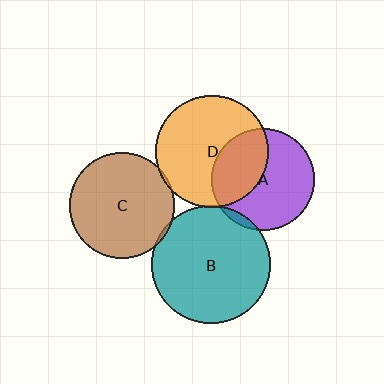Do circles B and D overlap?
Yes.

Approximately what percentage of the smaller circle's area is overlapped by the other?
Approximately 5%.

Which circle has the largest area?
Circle B (teal).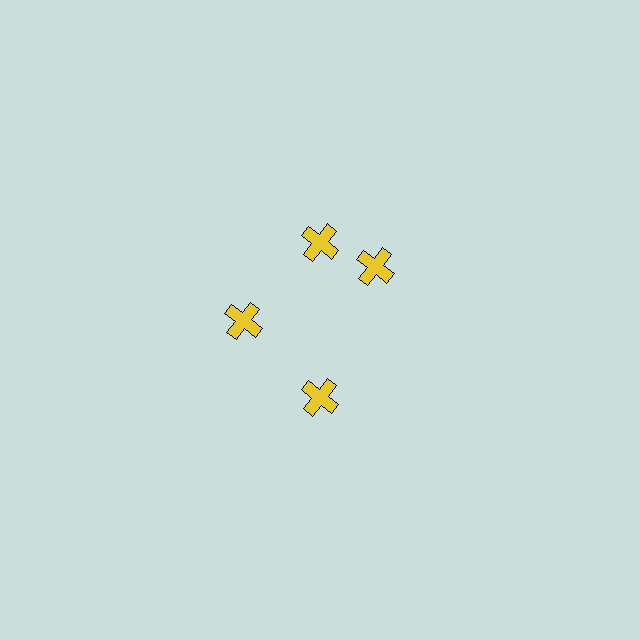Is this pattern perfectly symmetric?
No. The 4 yellow crosses are arranged in a ring, but one element near the 3 o'clock position is rotated out of alignment along the ring, breaking the 4-fold rotational symmetry.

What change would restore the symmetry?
The symmetry would be restored by rotating it back into even spacing with its neighbors so that all 4 crosses sit at equal angles and equal distance from the center.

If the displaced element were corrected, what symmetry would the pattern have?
It would have 4-fold rotational symmetry — the pattern would map onto itself every 90 degrees.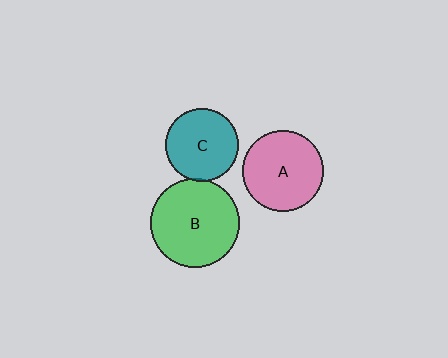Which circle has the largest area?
Circle B (green).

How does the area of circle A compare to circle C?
Approximately 1.2 times.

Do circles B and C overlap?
Yes.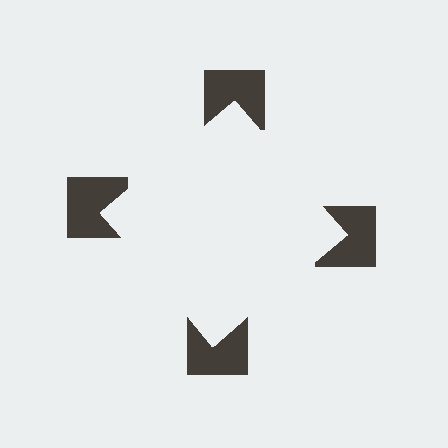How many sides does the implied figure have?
4 sides.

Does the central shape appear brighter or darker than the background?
It typically appears slightly brighter than the background, even though no actual brightness change is drawn.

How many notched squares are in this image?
There are 4 — one at each vertex of the illusory square.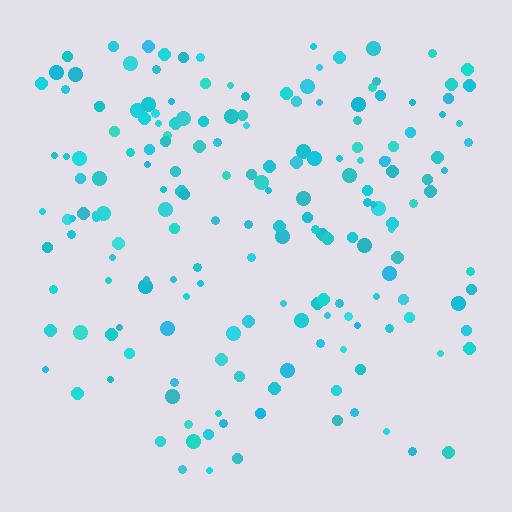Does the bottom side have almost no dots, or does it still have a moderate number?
Still a moderate number, just noticeably fewer than the top.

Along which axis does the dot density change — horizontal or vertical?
Vertical.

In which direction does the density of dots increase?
From bottom to top, with the top side densest.